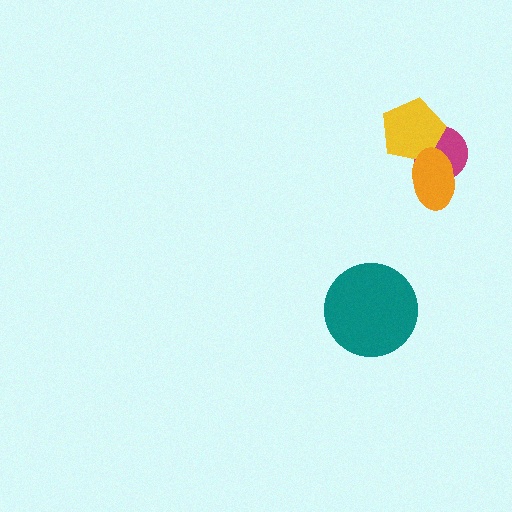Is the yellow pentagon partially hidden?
Yes, it is partially covered by another shape.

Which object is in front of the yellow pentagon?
The orange ellipse is in front of the yellow pentagon.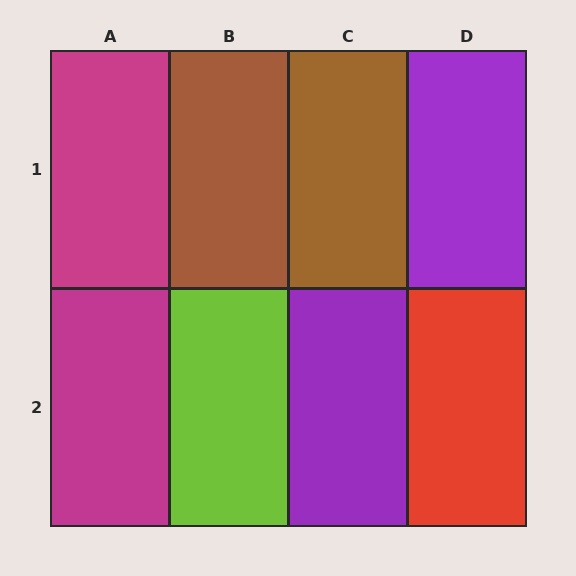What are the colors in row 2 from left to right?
Magenta, lime, purple, red.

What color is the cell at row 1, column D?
Purple.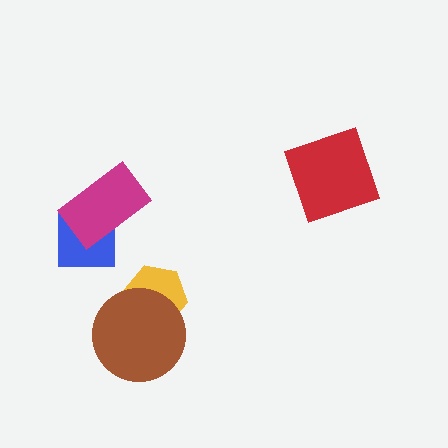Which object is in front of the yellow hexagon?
The brown circle is in front of the yellow hexagon.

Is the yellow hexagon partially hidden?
Yes, it is partially covered by another shape.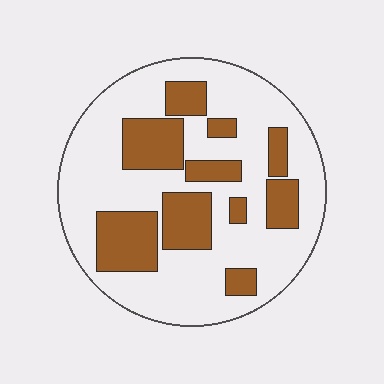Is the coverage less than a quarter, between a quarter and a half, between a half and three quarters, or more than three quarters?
Between a quarter and a half.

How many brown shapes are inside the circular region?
10.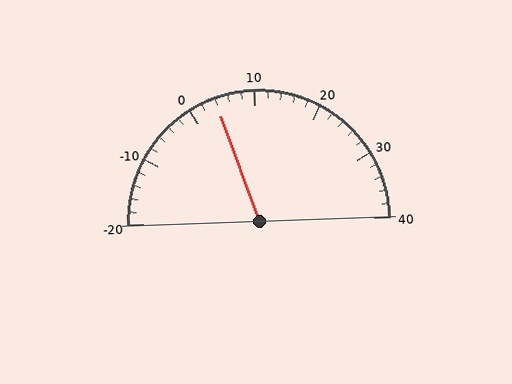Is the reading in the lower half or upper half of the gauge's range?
The reading is in the lower half of the range (-20 to 40).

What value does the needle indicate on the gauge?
The needle indicates approximately 4.